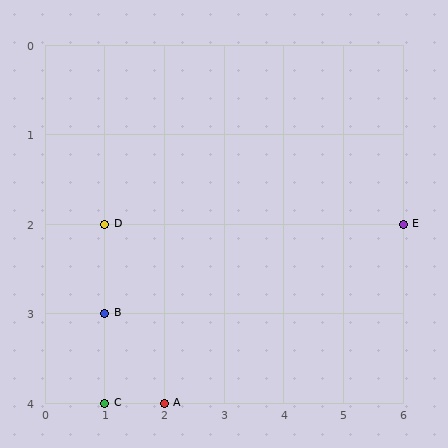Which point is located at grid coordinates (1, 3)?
Point B is at (1, 3).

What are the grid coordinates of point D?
Point D is at grid coordinates (1, 2).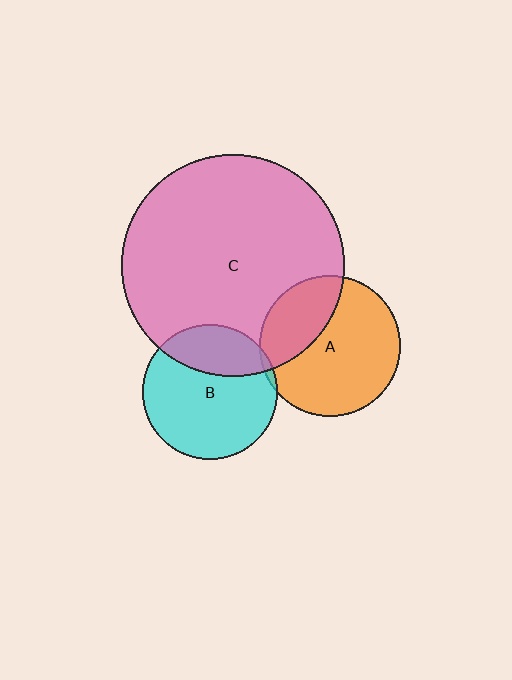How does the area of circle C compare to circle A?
Approximately 2.5 times.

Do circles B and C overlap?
Yes.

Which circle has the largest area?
Circle C (pink).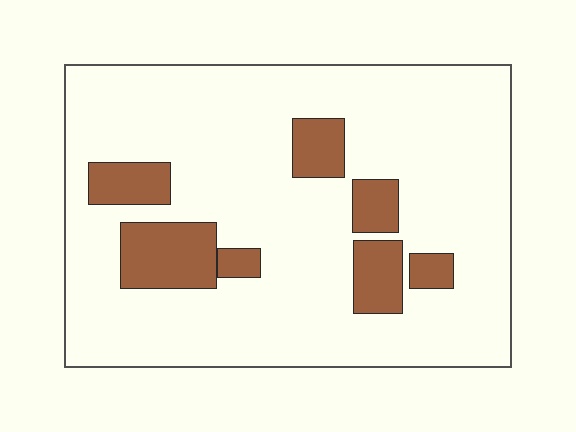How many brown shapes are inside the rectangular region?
7.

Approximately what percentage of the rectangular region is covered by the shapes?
Approximately 15%.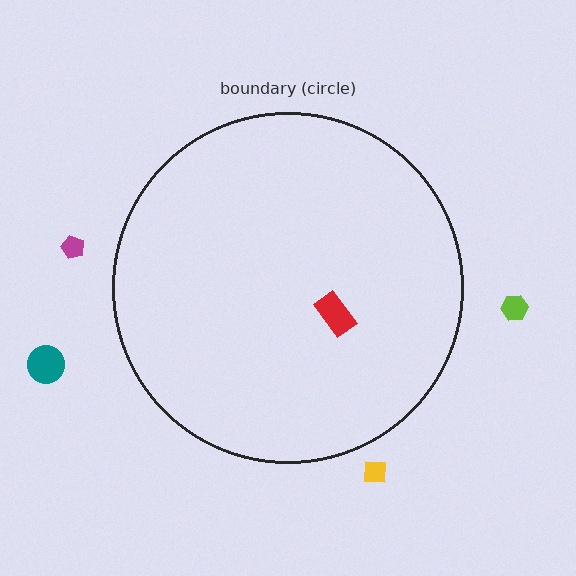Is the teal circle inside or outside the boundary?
Outside.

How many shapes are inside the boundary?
1 inside, 4 outside.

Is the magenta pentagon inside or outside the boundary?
Outside.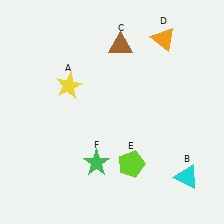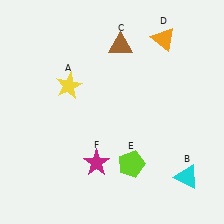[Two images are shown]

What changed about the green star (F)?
In Image 1, F is green. In Image 2, it changed to magenta.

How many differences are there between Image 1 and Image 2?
There is 1 difference between the two images.